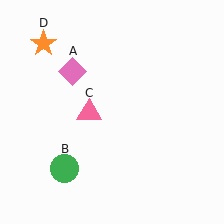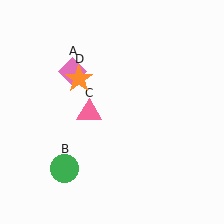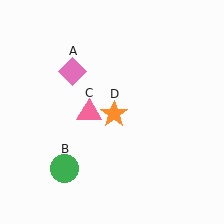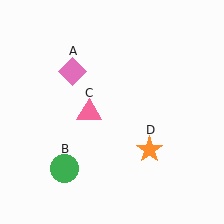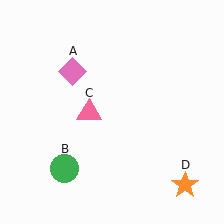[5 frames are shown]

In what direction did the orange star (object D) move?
The orange star (object D) moved down and to the right.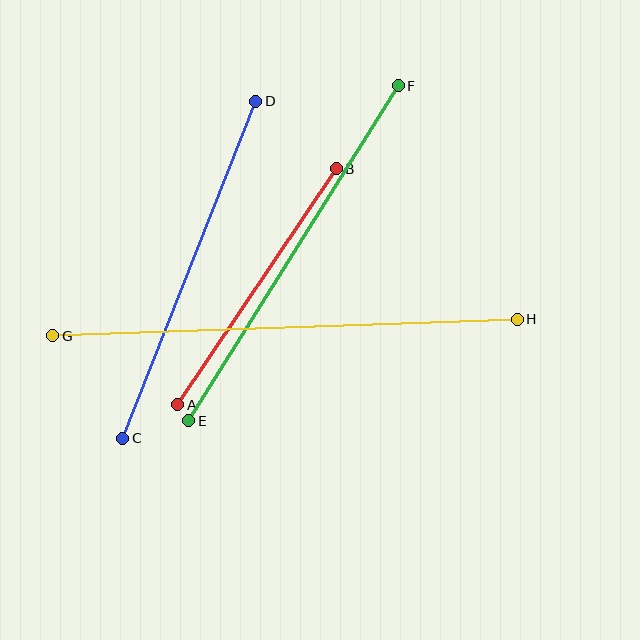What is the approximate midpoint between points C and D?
The midpoint is at approximately (189, 270) pixels.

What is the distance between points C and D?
The distance is approximately 363 pixels.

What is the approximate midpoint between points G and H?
The midpoint is at approximately (285, 328) pixels.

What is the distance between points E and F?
The distance is approximately 395 pixels.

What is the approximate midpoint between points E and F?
The midpoint is at approximately (294, 253) pixels.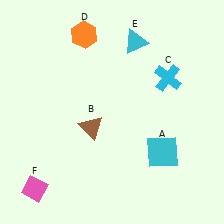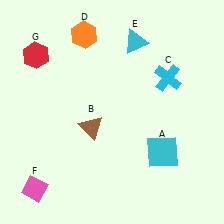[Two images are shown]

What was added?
A red hexagon (G) was added in Image 2.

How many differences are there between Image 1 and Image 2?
There is 1 difference between the two images.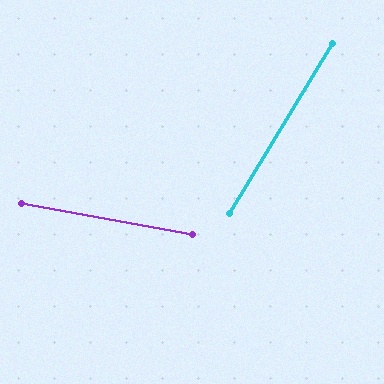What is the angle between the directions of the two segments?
Approximately 69 degrees.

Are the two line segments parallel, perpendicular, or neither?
Neither parallel nor perpendicular — they differ by about 69°.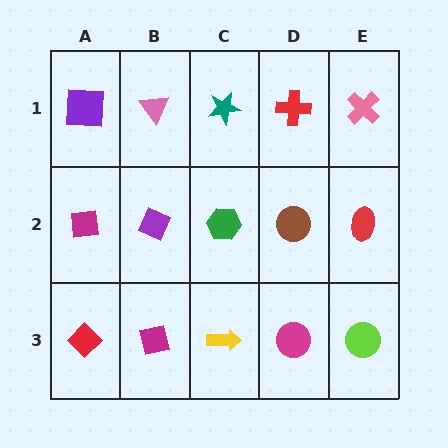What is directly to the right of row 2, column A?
A purple diamond.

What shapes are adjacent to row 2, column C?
A teal star (row 1, column C), a yellow arrow (row 3, column C), a purple diamond (row 2, column B), a brown circle (row 2, column D).